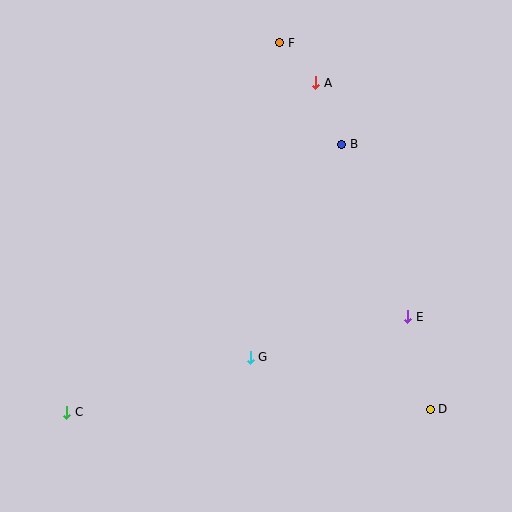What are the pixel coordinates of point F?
Point F is at (280, 43).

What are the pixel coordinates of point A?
Point A is at (316, 83).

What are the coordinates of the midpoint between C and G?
The midpoint between C and G is at (159, 385).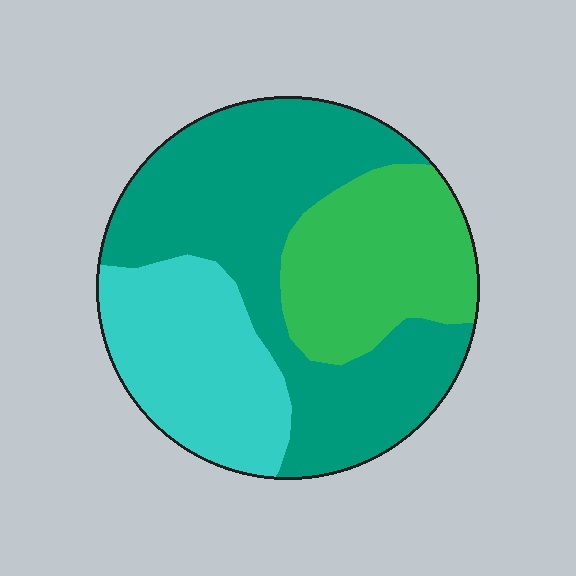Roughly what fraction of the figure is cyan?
Cyan takes up about one quarter (1/4) of the figure.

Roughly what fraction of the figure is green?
Green covers around 25% of the figure.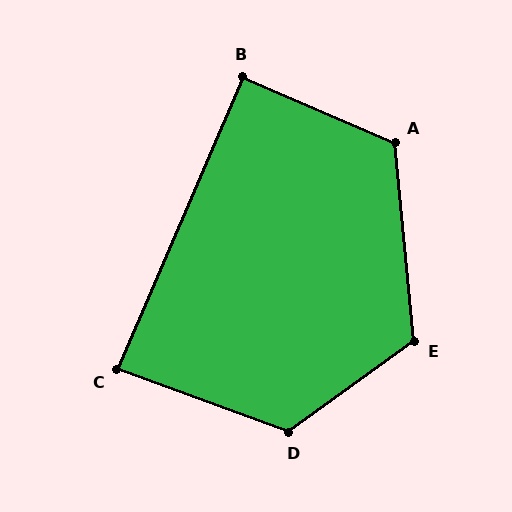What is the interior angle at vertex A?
Approximately 119 degrees (obtuse).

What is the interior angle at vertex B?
Approximately 90 degrees (approximately right).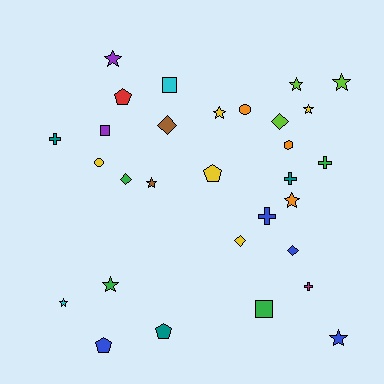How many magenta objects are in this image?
There is 1 magenta object.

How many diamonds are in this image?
There are 5 diamonds.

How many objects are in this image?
There are 30 objects.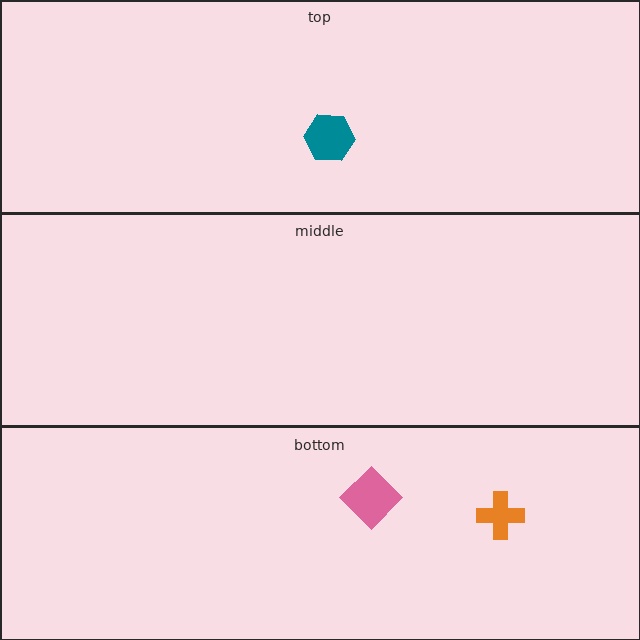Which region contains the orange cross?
The bottom region.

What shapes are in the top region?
The teal hexagon.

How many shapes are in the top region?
1.